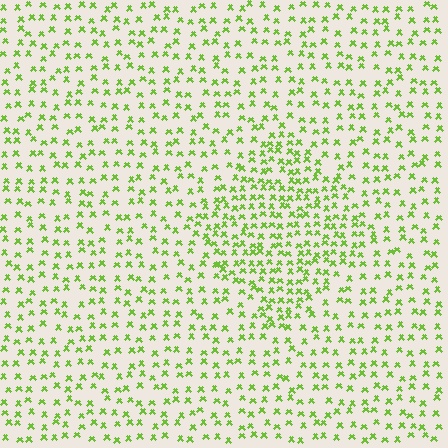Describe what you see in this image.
The image contains small lime elements arranged at two different densities. A diamond-shaped region is visible where the elements are more densely packed than the surrounding area.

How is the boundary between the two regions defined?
The boundary is defined by a change in element density (approximately 1.8x ratio). All elements are the same color, size, and shape.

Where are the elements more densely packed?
The elements are more densely packed inside the diamond boundary.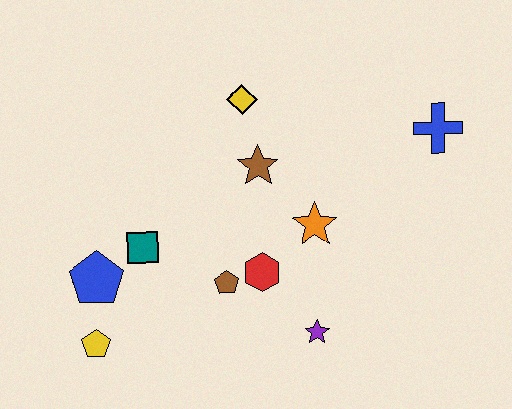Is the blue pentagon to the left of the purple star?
Yes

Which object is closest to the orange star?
The red hexagon is closest to the orange star.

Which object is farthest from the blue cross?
The yellow pentagon is farthest from the blue cross.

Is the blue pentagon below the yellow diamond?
Yes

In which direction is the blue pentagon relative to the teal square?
The blue pentagon is to the left of the teal square.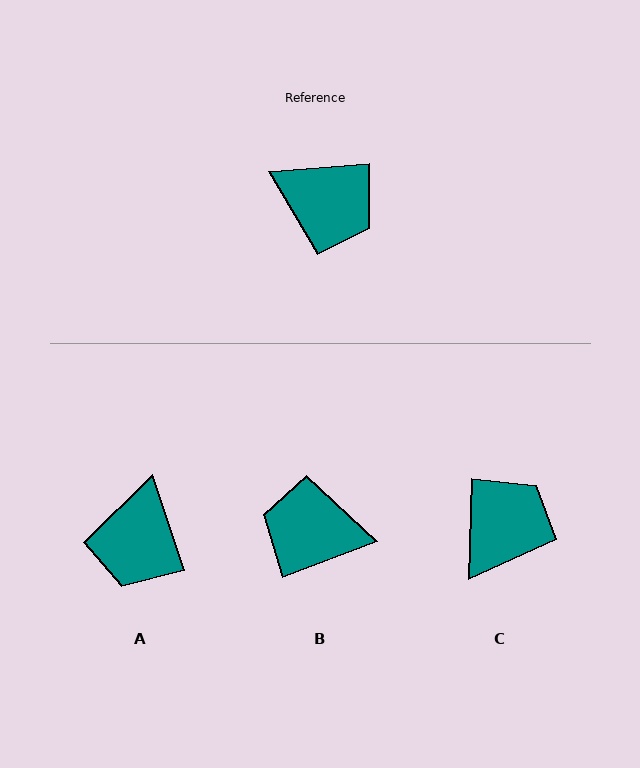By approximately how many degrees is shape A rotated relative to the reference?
Approximately 76 degrees clockwise.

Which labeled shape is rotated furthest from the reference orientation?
B, about 164 degrees away.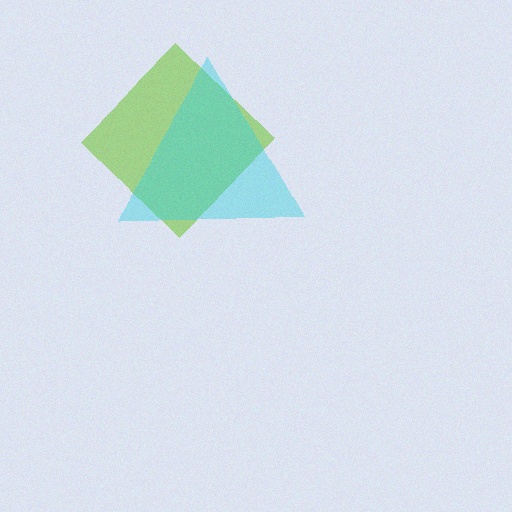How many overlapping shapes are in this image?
There are 2 overlapping shapes in the image.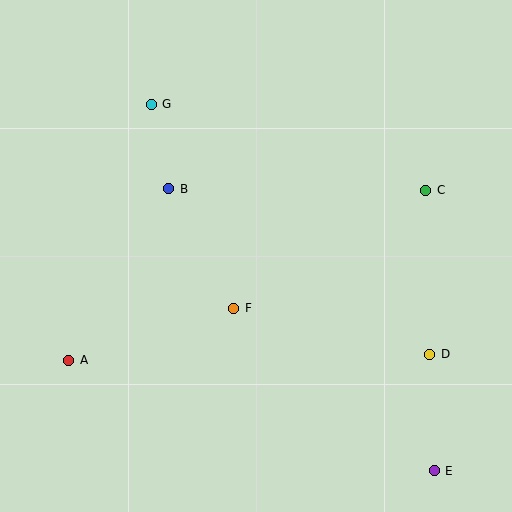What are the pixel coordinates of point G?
Point G is at (151, 104).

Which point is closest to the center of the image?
Point F at (234, 308) is closest to the center.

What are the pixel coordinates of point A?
Point A is at (69, 360).